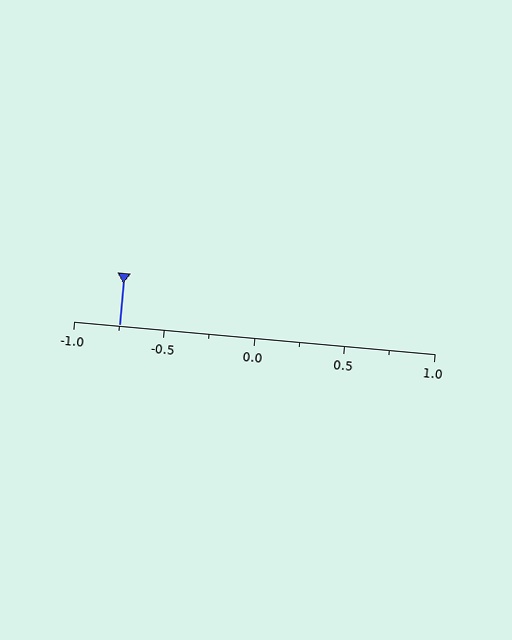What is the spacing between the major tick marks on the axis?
The major ticks are spaced 0.5 apart.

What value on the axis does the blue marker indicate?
The marker indicates approximately -0.75.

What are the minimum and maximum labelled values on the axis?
The axis runs from -1.0 to 1.0.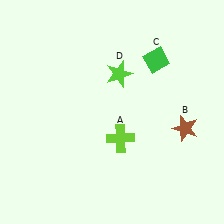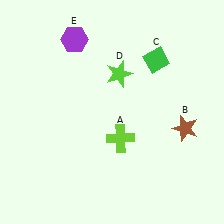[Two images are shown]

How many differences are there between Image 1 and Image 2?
There is 1 difference between the two images.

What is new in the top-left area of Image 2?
A purple hexagon (E) was added in the top-left area of Image 2.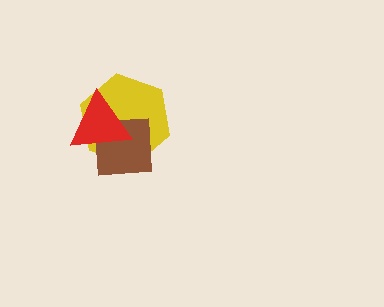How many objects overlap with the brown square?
2 objects overlap with the brown square.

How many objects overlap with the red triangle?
2 objects overlap with the red triangle.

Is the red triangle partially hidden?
No, no other shape covers it.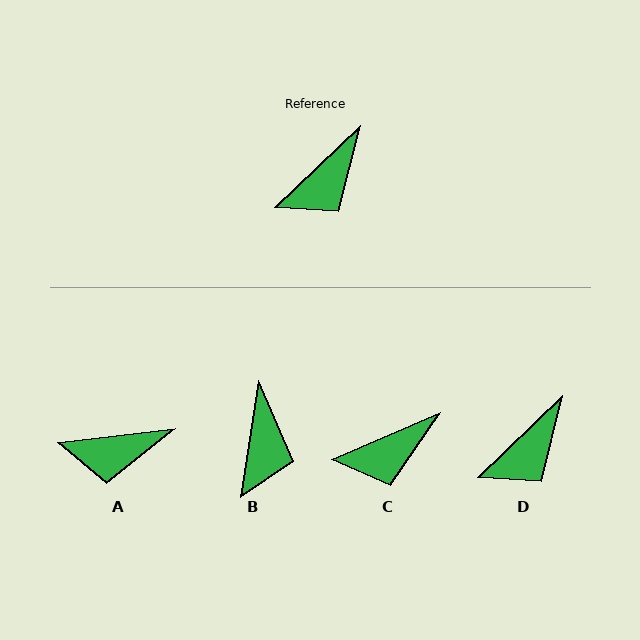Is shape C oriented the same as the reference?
No, it is off by about 20 degrees.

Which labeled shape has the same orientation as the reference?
D.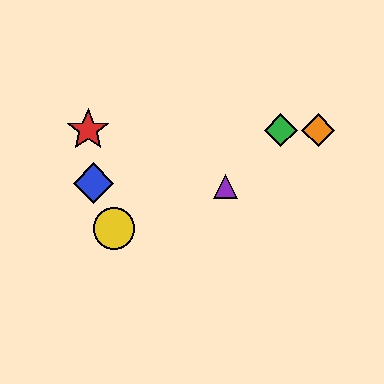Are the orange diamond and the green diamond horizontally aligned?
Yes, both are at y≈130.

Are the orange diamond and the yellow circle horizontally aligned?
No, the orange diamond is at y≈130 and the yellow circle is at y≈228.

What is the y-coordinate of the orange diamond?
The orange diamond is at y≈130.